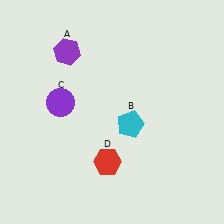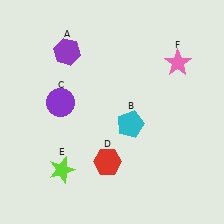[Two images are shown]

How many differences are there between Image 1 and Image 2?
There are 2 differences between the two images.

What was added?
A lime star (E), a pink star (F) were added in Image 2.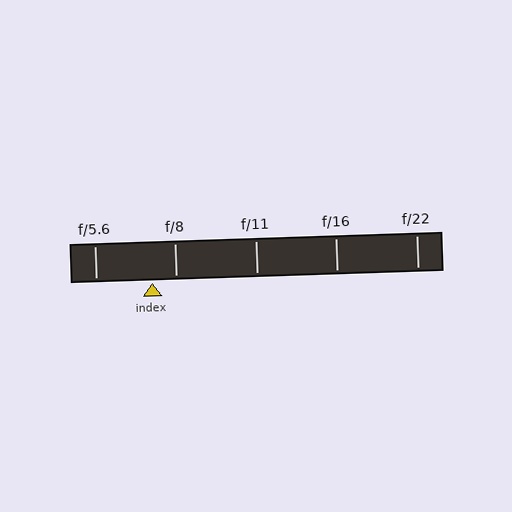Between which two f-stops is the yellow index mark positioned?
The index mark is between f/5.6 and f/8.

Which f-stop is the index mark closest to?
The index mark is closest to f/8.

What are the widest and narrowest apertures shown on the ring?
The widest aperture shown is f/5.6 and the narrowest is f/22.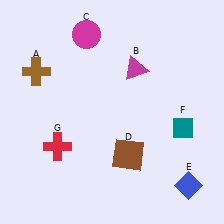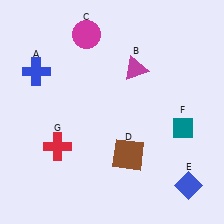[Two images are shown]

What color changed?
The cross (A) changed from brown in Image 1 to blue in Image 2.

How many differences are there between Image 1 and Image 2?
There is 1 difference between the two images.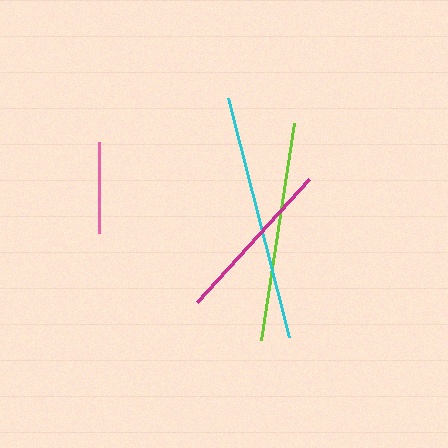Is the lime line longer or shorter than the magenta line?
The lime line is longer than the magenta line.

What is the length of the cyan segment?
The cyan segment is approximately 247 pixels long.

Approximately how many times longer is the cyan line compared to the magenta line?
The cyan line is approximately 1.5 times the length of the magenta line.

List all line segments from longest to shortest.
From longest to shortest: cyan, lime, magenta, pink.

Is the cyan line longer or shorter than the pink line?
The cyan line is longer than the pink line.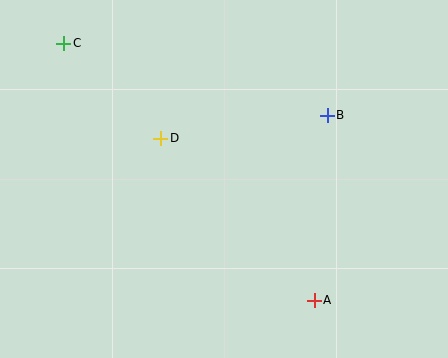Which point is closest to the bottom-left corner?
Point D is closest to the bottom-left corner.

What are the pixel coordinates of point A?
Point A is at (314, 300).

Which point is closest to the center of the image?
Point D at (161, 138) is closest to the center.